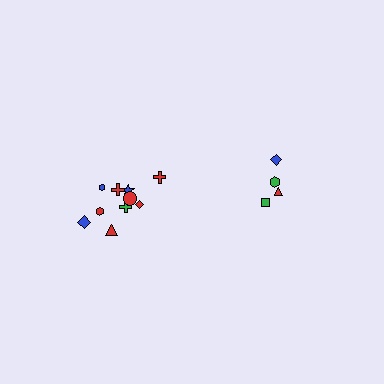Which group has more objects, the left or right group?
The left group.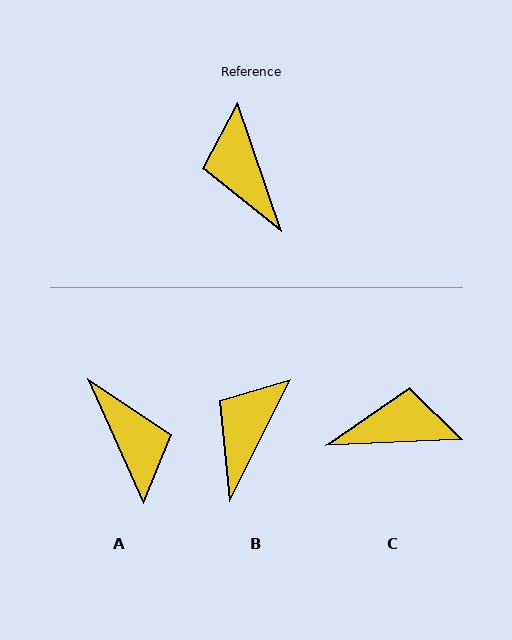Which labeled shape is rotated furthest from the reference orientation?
A, about 175 degrees away.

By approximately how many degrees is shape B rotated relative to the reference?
Approximately 46 degrees clockwise.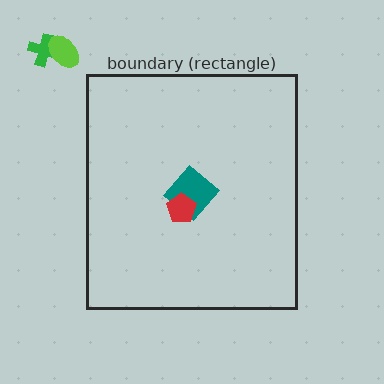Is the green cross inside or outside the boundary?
Outside.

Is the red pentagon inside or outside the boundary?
Inside.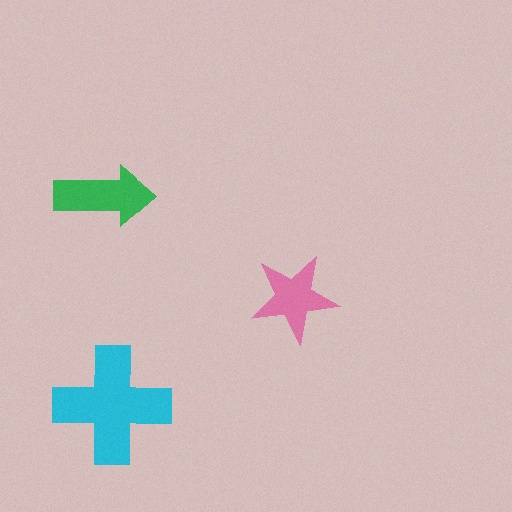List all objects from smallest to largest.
The pink star, the green arrow, the cyan cross.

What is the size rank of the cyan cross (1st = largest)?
1st.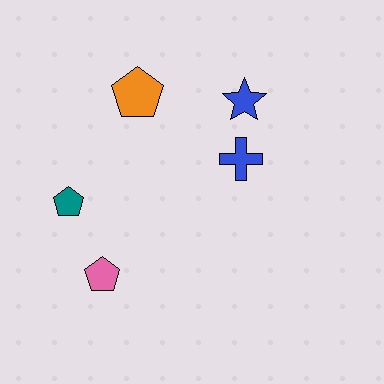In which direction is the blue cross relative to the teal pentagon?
The blue cross is to the right of the teal pentagon.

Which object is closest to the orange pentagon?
The blue star is closest to the orange pentagon.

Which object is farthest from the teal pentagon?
The blue star is farthest from the teal pentagon.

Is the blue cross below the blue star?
Yes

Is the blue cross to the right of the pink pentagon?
Yes